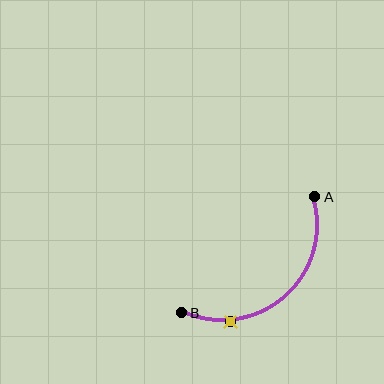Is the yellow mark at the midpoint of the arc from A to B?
No. The yellow mark lies on the arc but is closer to endpoint B. The arc midpoint would be at the point on the curve equidistant along the arc from both A and B.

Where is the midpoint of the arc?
The arc midpoint is the point on the curve farthest from the straight line joining A and B. It sits below and to the right of that line.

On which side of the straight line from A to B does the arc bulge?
The arc bulges below and to the right of the straight line connecting A and B.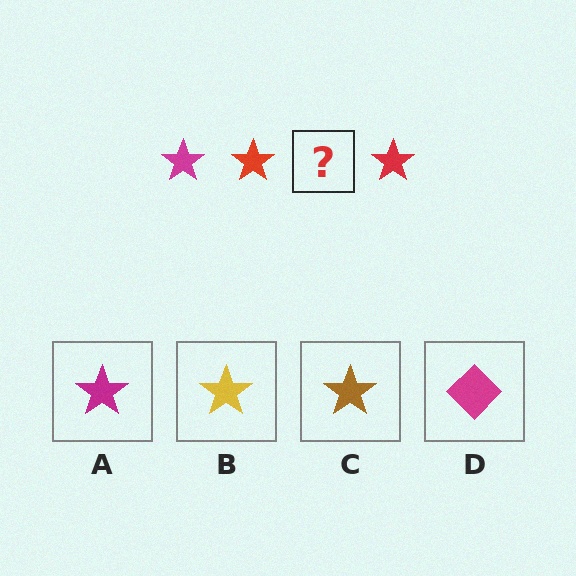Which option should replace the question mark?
Option A.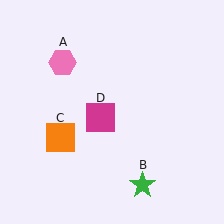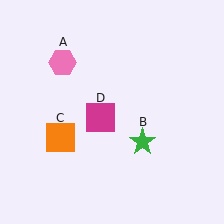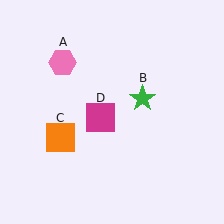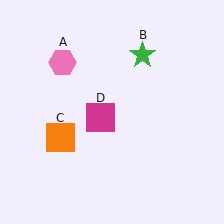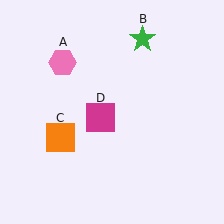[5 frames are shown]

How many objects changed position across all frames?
1 object changed position: green star (object B).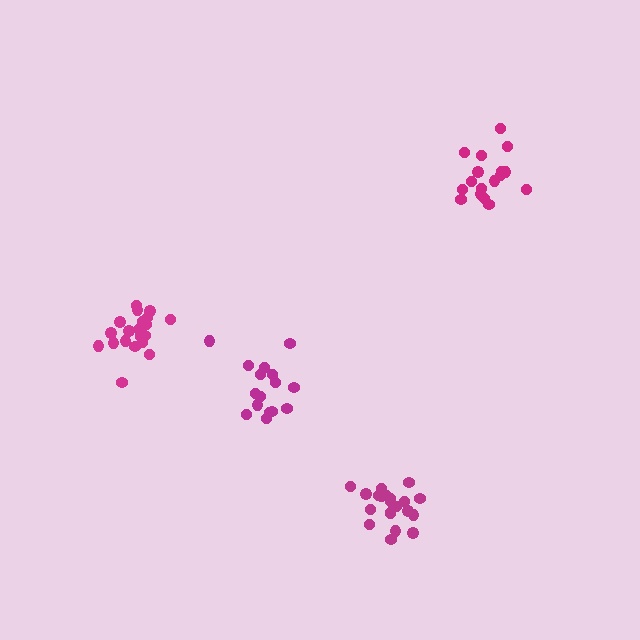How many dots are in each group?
Group 1: 16 dots, Group 2: 17 dots, Group 3: 20 dots, Group 4: 21 dots (74 total).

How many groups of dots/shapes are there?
There are 4 groups.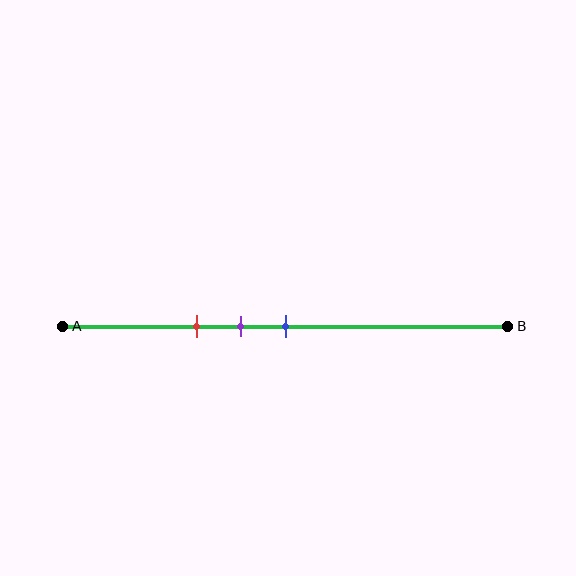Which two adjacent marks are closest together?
The purple and blue marks are the closest adjacent pair.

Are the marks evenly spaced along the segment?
Yes, the marks are approximately evenly spaced.